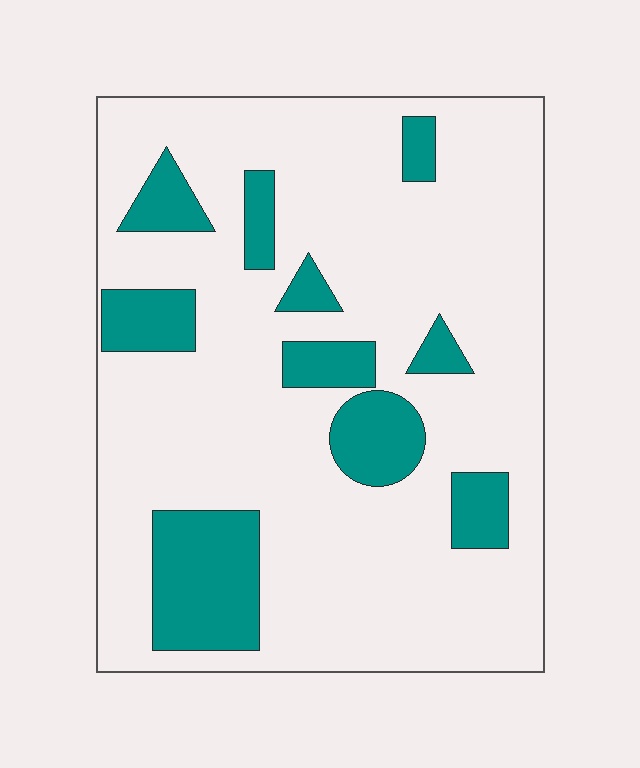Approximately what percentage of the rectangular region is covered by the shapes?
Approximately 20%.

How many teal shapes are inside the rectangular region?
10.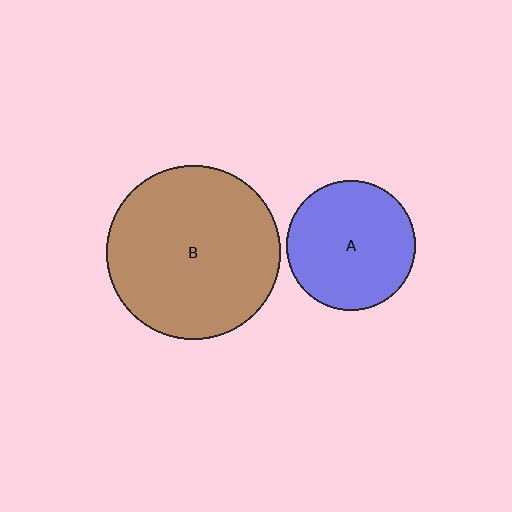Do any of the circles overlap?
No, none of the circles overlap.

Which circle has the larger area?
Circle B (brown).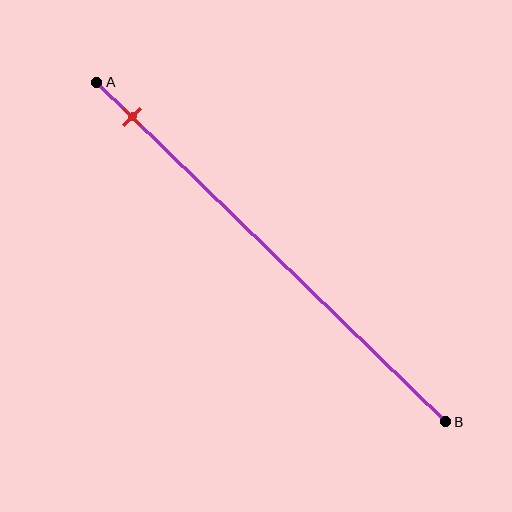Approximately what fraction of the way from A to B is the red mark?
The red mark is approximately 10% of the way from A to B.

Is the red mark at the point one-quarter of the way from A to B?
No, the mark is at about 10% from A, not at the 25% one-quarter point.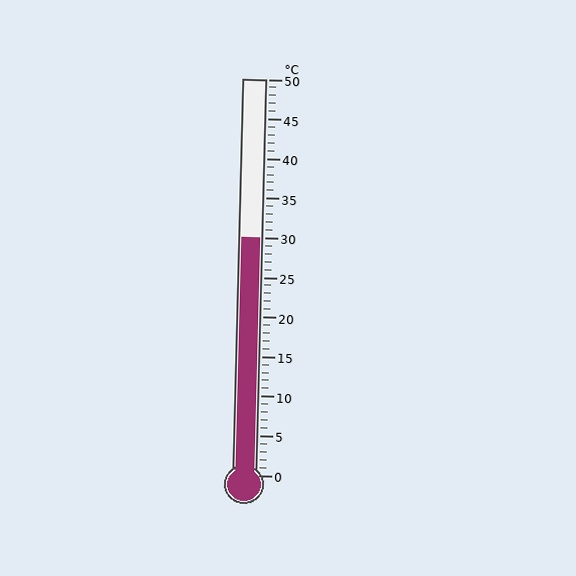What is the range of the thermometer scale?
The thermometer scale ranges from 0°C to 50°C.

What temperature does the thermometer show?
The thermometer shows approximately 30°C.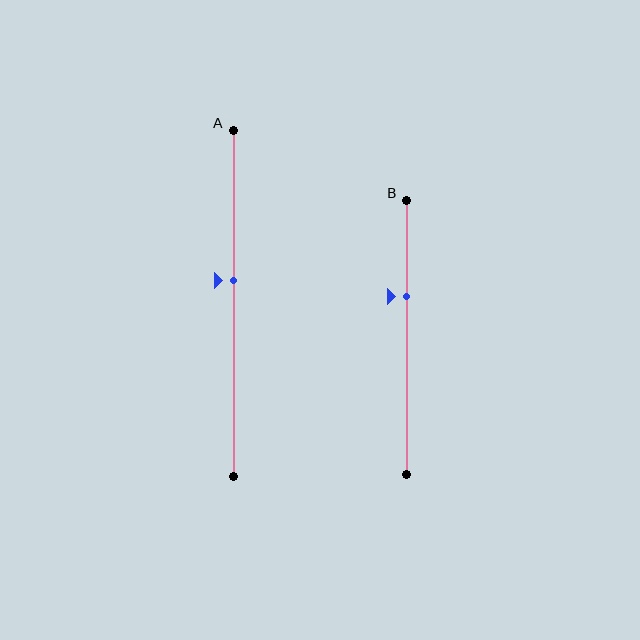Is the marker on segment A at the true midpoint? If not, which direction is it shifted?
No, the marker on segment A is shifted upward by about 7% of the segment length.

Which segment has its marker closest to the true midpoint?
Segment A has its marker closest to the true midpoint.